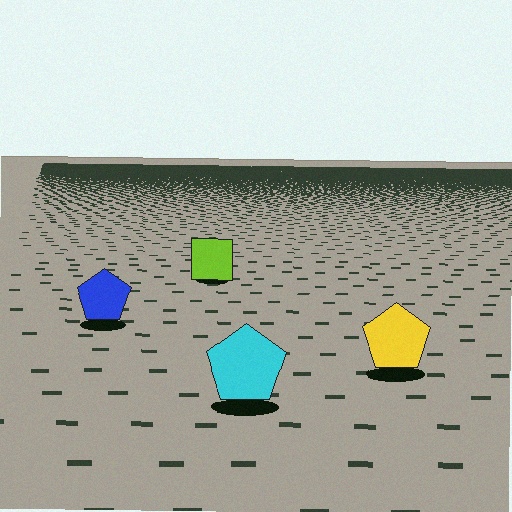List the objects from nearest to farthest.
From nearest to farthest: the cyan pentagon, the yellow pentagon, the blue pentagon, the lime square.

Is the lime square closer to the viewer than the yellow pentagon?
No. The yellow pentagon is closer — you can tell from the texture gradient: the ground texture is coarser near it.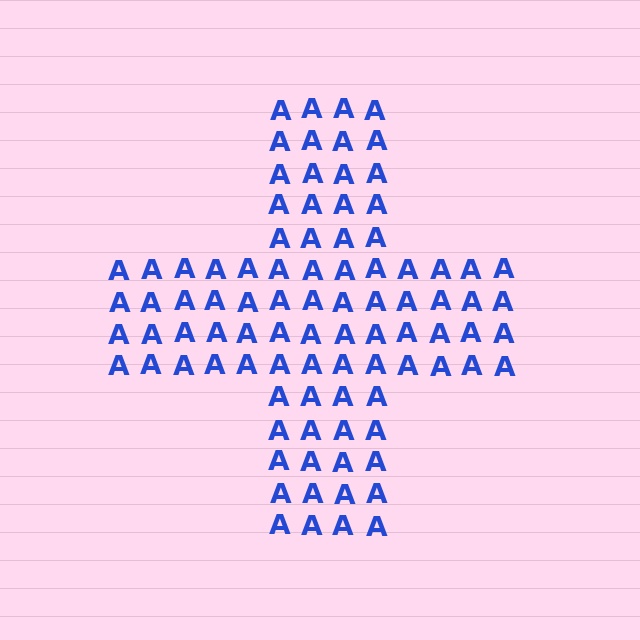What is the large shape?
The large shape is a cross.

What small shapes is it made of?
It is made of small letter A's.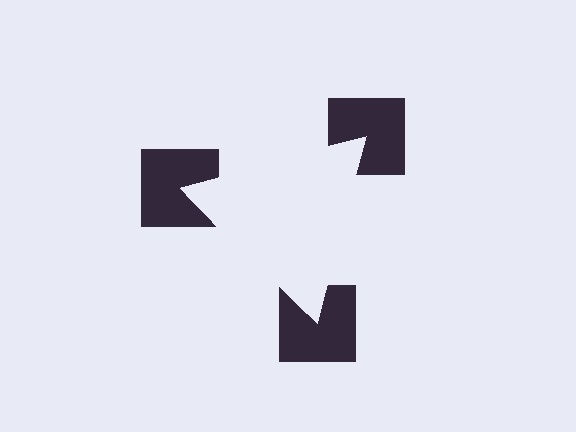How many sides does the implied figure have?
3 sides.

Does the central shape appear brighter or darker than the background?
It typically appears slightly brighter than the background, even though no actual brightness change is drawn.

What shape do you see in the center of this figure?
An illusory triangle — its edges are inferred from the aligned wedge cuts in the notched squares, not physically drawn.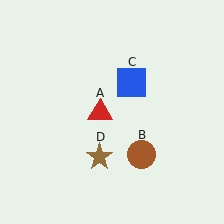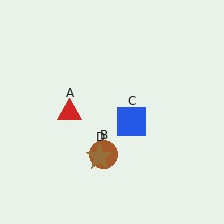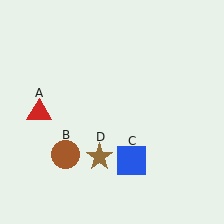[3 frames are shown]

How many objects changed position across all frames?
3 objects changed position: red triangle (object A), brown circle (object B), blue square (object C).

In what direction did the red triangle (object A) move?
The red triangle (object A) moved left.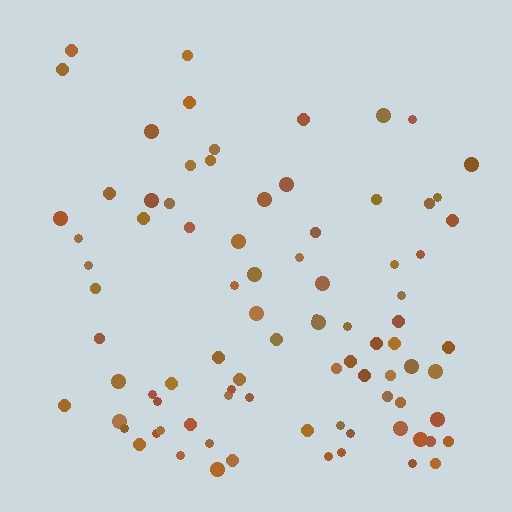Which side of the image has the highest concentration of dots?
The bottom.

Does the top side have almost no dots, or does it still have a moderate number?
Still a moderate number, just noticeably fewer than the bottom.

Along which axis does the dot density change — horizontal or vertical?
Vertical.